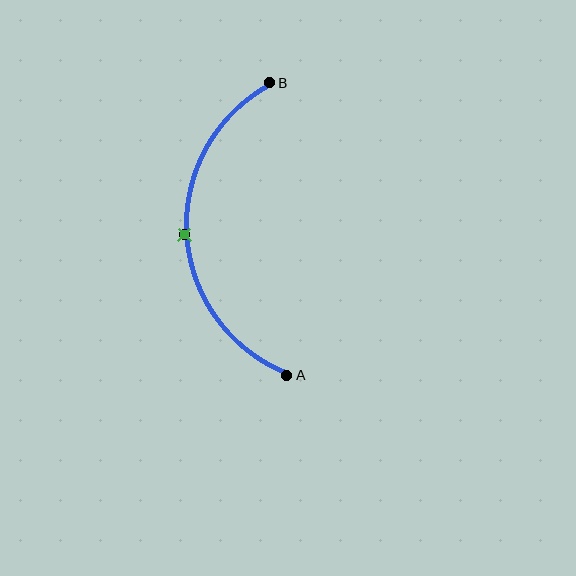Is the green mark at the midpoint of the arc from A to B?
Yes. The green mark lies on the arc at equal arc-length from both A and B — it is the arc midpoint.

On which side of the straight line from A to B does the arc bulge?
The arc bulges to the left of the straight line connecting A and B.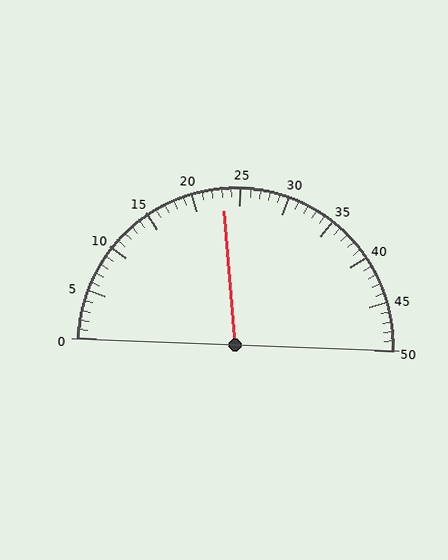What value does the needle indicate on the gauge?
The needle indicates approximately 23.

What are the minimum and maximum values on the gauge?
The gauge ranges from 0 to 50.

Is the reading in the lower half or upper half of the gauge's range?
The reading is in the lower half of the range (0 to 50).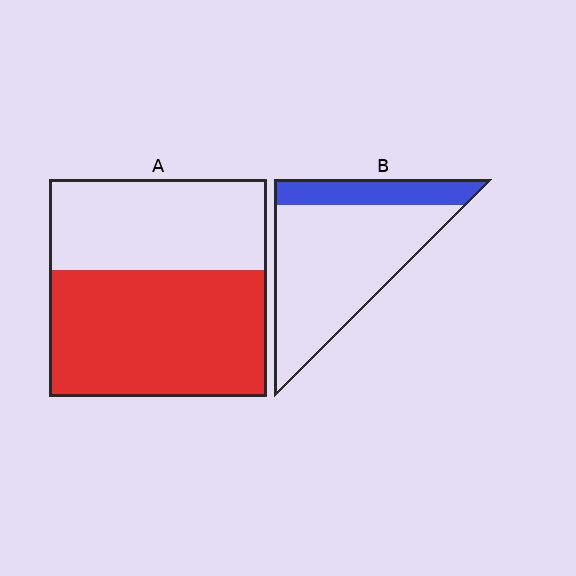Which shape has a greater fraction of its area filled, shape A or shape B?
Shape A.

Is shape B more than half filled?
No.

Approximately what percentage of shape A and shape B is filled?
A is approximately 60% and B is approximately 20%.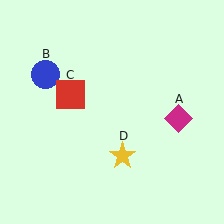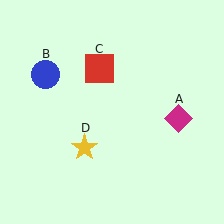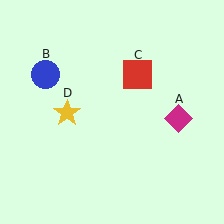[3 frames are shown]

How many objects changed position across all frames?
2 objects changed position: red square (object C), yellow star (object D).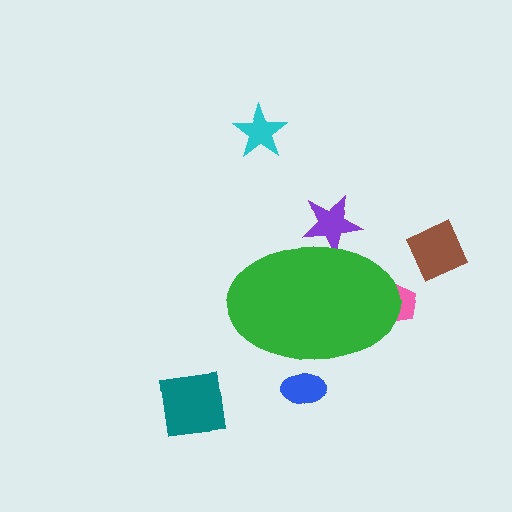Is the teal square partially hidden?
No, the teal square is fully visible.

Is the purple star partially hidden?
Yes, the purple star is partially hidden behind the green ellipse.